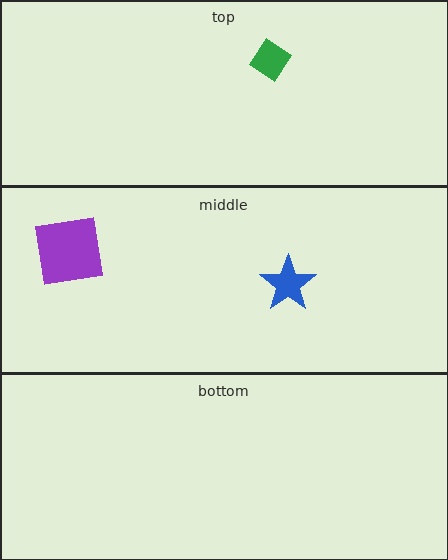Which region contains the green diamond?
The top region.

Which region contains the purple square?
The middle region.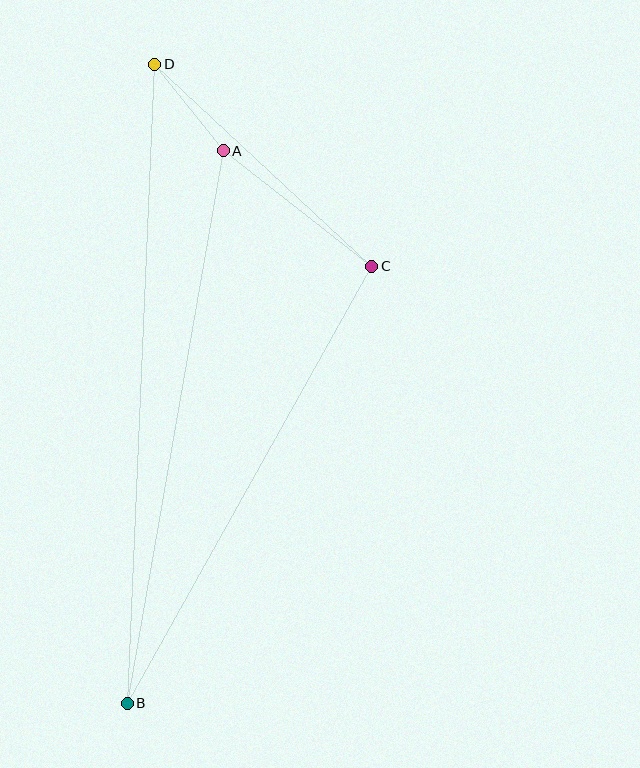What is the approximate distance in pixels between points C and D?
The distance between C and D is approximately 296 pixels.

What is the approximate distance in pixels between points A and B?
The distance between A and B is approximately 561 pixels.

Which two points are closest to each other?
Points A and D are closest to each other.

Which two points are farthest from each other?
Points B and D are farthest from each other.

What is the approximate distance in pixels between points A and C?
The distance between A and C is approximately 188 pixels.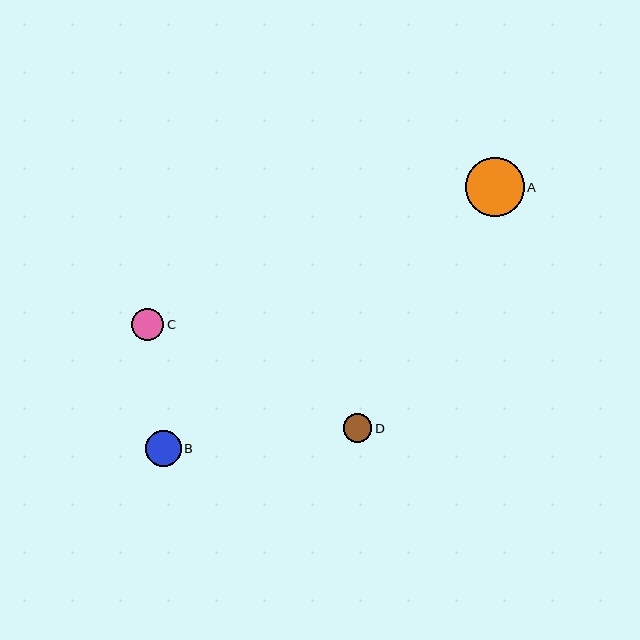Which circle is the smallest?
Circle D is the smallest with a size of approximately 29 pixels.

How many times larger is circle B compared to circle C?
Circle B is approximately 1.1 times the size of circle C.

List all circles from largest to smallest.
From largest to smallest: A, B, C, D.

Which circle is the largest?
Circle A is the largest with a size of approximately 59 pixels.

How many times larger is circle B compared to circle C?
Circle B is approximately 1.1 times the size of circle C.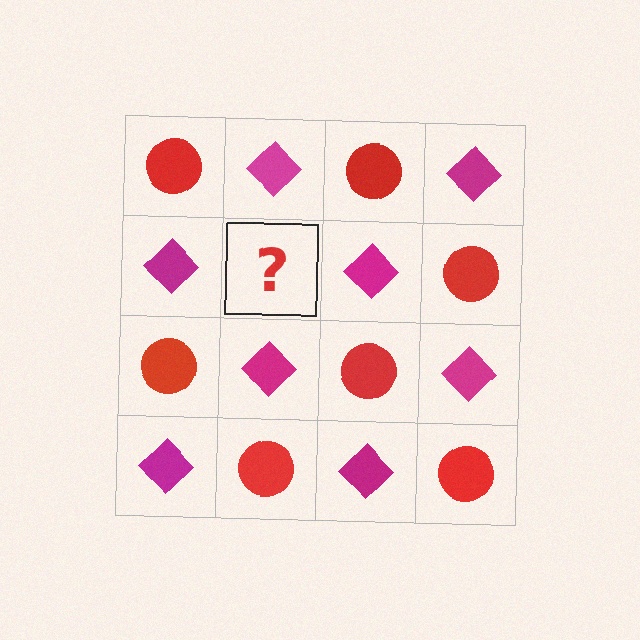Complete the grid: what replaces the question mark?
The question mark should be replaced with a red circle.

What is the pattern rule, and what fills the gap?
The rule is that it alternates red circle and magenta diamond in a checkerboard pattern. The gap should be filled with a red circle.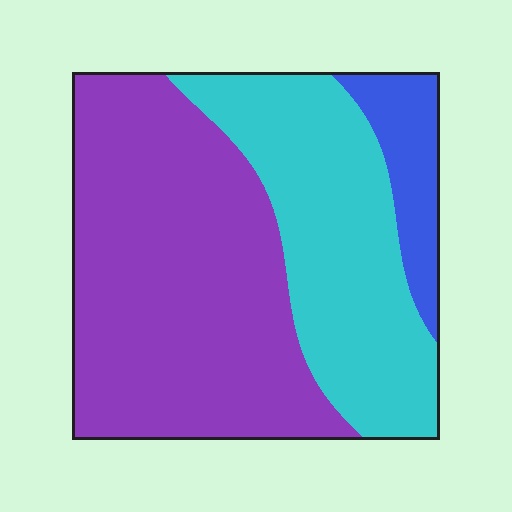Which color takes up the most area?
Purple, at roughly 55%.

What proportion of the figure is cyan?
Cyan covers about 35% of the figure.